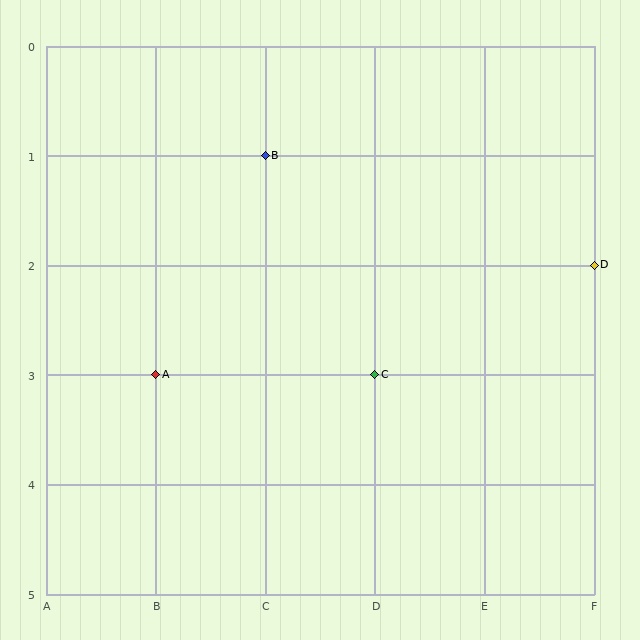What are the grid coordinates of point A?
Point A is at grid coordinates (B, 3).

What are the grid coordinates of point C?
Point C is at grid coordinates (D, 3).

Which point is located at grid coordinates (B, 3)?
Point A is at (B, 3).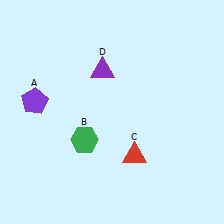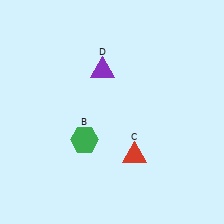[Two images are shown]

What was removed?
The purple pentagon (A) was removed in Image 2.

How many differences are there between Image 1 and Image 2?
There is 1 difference between the two images.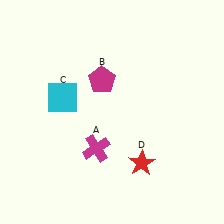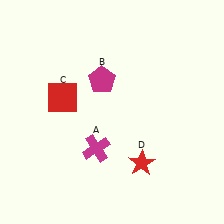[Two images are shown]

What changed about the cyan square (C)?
In Image 1, C is cyan. In Image 2, it changed to red.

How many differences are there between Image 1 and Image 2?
There is 1 difference between the two images.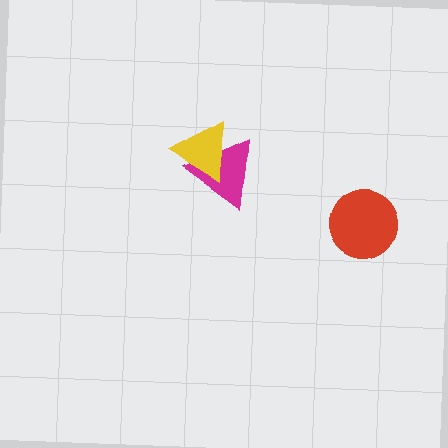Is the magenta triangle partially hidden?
Yes, it is partially covered by another shape.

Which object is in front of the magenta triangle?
The yellow triangle is in front of the magenta triangle.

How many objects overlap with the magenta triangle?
1 object overlaps with the magenta triangle.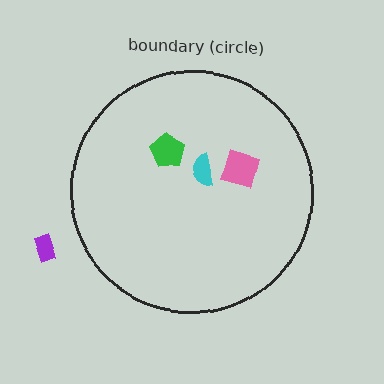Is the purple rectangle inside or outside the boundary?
Outside.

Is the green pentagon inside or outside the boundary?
Inside.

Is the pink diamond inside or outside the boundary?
Inside.